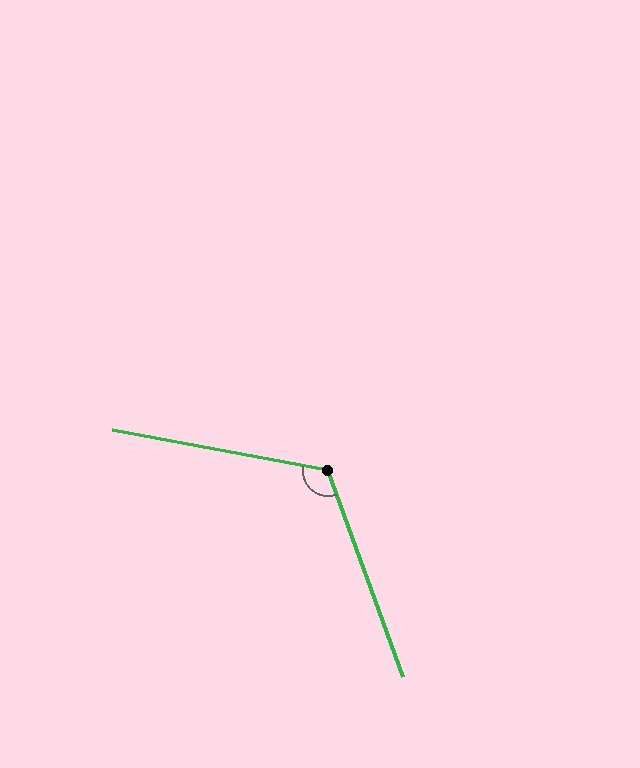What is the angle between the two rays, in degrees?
Approximately 121 degrees.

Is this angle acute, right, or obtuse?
It is obtuse.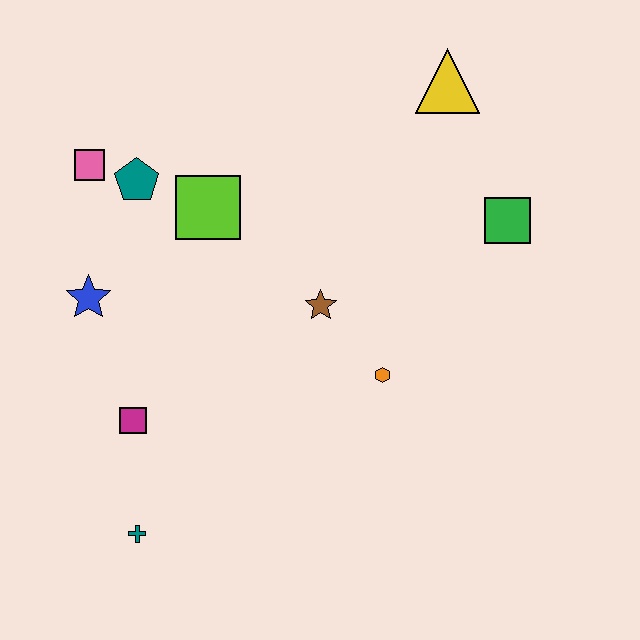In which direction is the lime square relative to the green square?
The lime square is to the left of the green square.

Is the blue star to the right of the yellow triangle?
No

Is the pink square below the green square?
No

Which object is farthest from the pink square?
The green square is farthest from the pink square.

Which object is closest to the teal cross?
The magenta square is closest to the teal cross.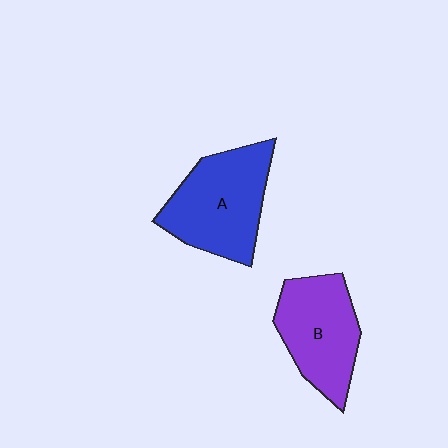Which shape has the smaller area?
Shape B (purple).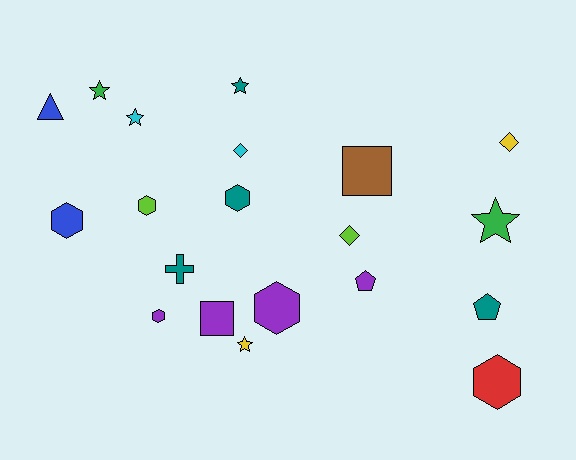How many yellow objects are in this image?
There are 2 yellow objects.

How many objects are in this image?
There are 20 objects.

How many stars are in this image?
There are 5 stars.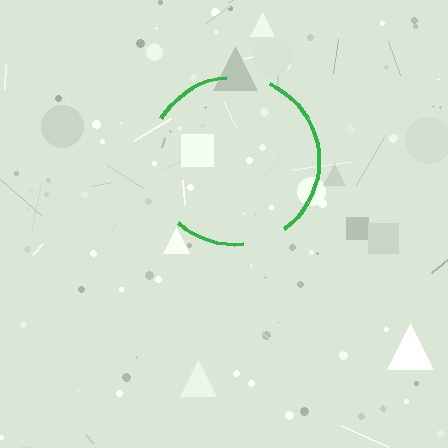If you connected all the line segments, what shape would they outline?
They would outline a circle.